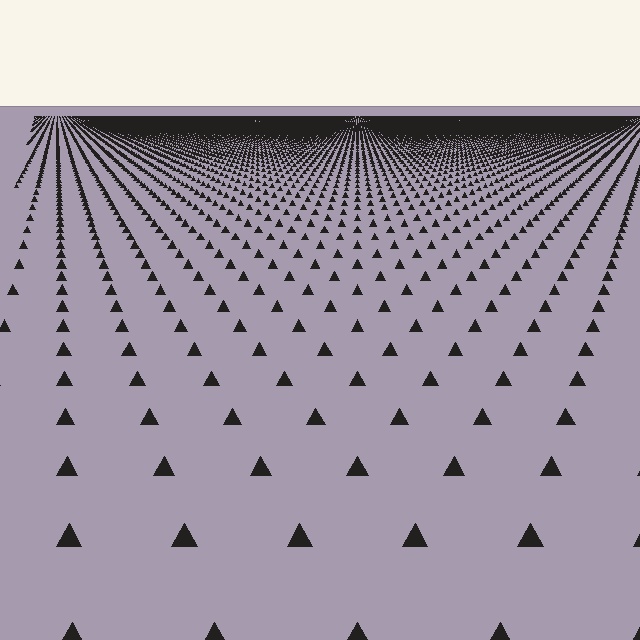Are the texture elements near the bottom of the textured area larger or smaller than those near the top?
Larger. Near the bottom, elements are closer to the viewer and appear at a bigger on-screen size.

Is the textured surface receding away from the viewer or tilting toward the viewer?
The surface is receding away from the viewer. Texture elements get smaller and denser toward the top.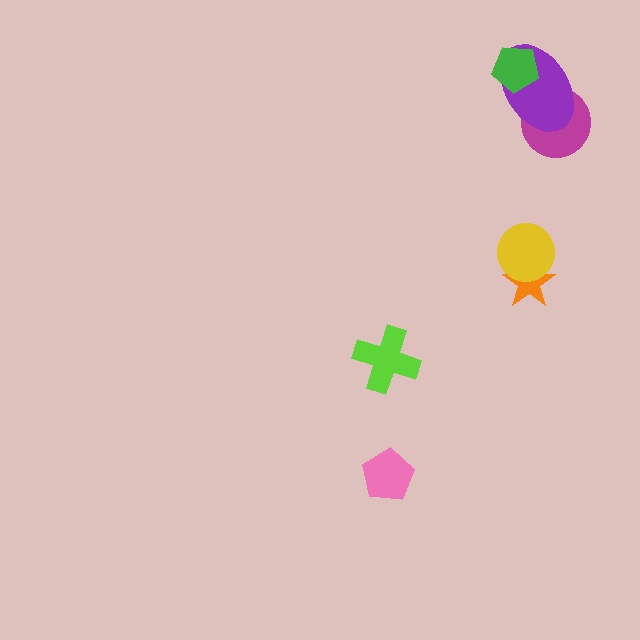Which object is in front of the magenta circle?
The purple ellipse is in front of the magenta circle.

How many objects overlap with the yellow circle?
1 object overlaps with the yellow circle.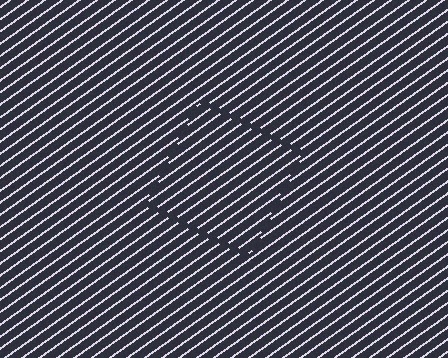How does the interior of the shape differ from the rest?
The interior of the shape contains the same grating, shifted by half a period — the contour is defined by the phase discontinuity where line-ends from the inner and outer gratings abut.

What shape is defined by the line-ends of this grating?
An illusory square. The interior of the shape contains the same grating, shifted by half a period — the contour is defined by the phase discontinuity where line-ends from the inner and outer gratings abut.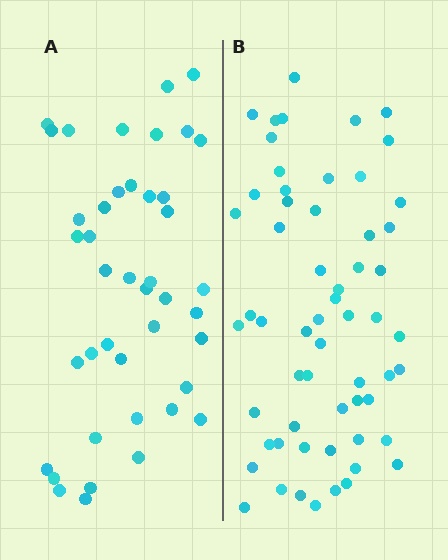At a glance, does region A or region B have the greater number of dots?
Region B (the right region) has more dots.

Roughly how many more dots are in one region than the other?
Region B has approximately 15 more dots than region A.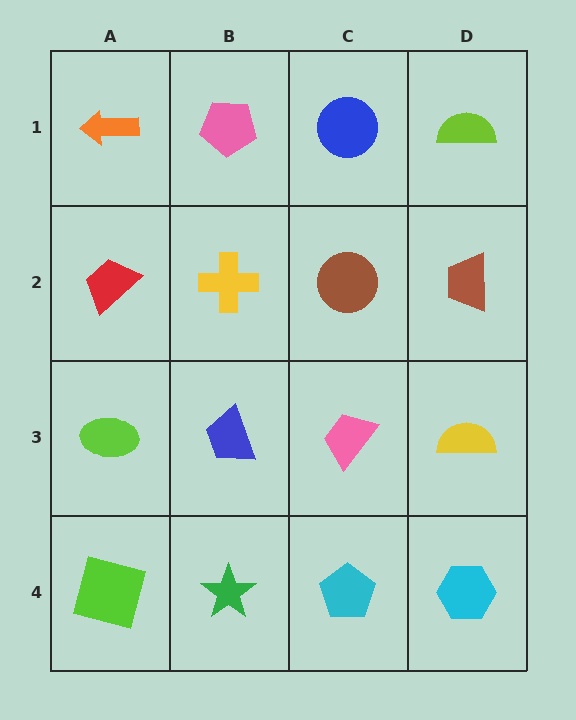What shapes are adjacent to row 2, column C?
A blue circle (row 1, column C), a pink trapezoid (row 3, column C), a yellow cross (row 2, column B), a brown trapezoid (row 2, column D).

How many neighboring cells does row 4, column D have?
2.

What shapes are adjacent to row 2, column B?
A pink pentagon (row 1, column B), a blue trapezoid (row 3, column B), a red trapezoid (row 2, column A), a brown circle (row 2, column C).